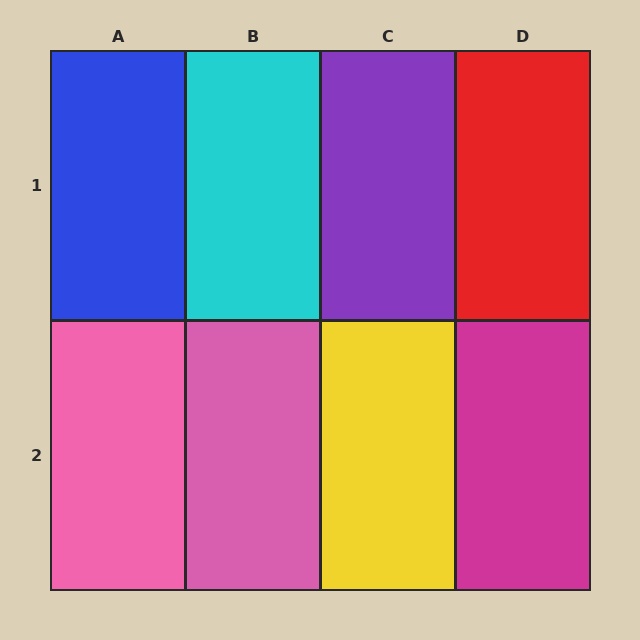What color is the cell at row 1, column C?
Purple.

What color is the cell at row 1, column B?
Cyan.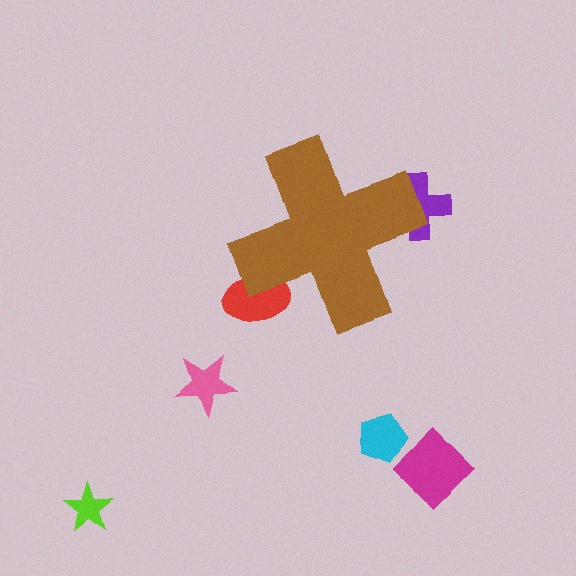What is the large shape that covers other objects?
A brown cross.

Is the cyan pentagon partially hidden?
No, the cyan pentagon is fully visible.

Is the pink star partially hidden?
No, the pink star is fully visible.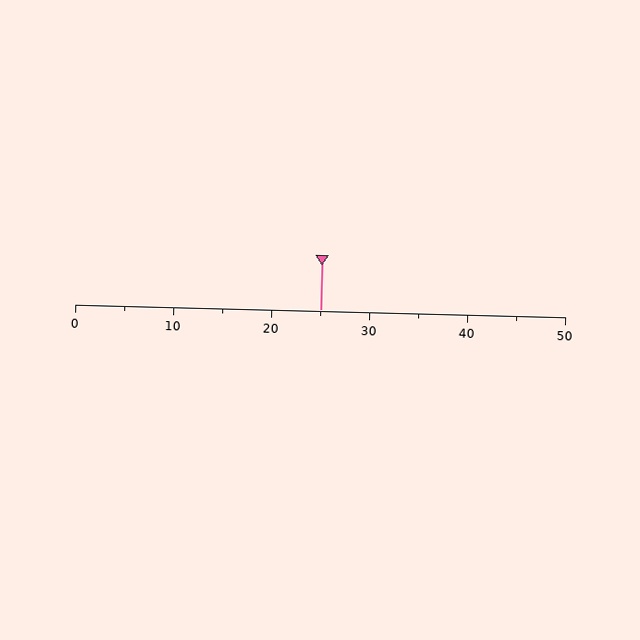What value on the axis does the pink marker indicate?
The marker indicates approximately 25.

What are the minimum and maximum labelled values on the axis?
The axis runs from 0 to 50.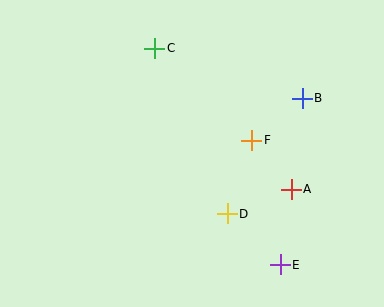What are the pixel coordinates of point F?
Point F is at (252, 140).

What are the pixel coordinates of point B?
Point B is at (302, 98).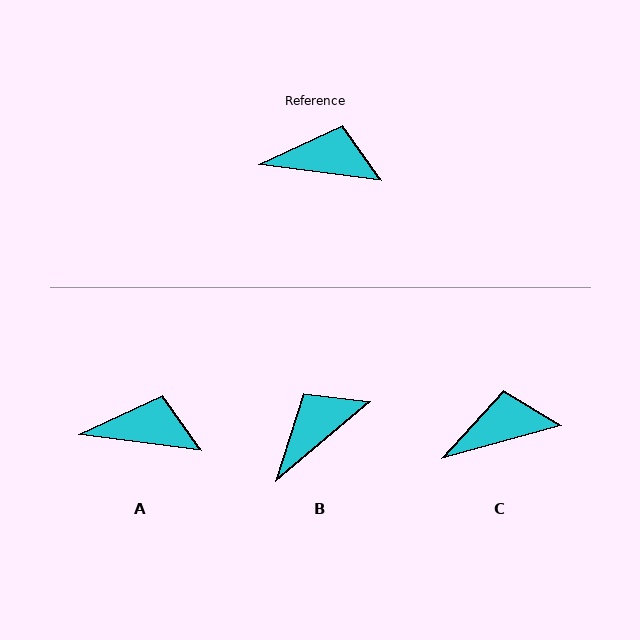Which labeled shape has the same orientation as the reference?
A.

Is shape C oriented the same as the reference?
No, it is off by about 23 degrees.